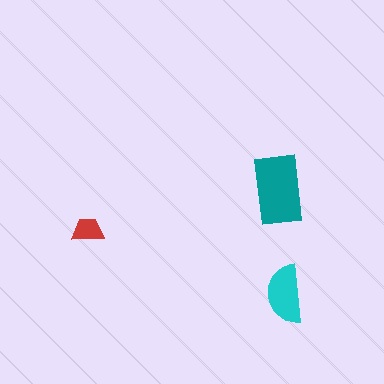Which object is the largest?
The teal rectangle.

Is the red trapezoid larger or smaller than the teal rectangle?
Smaller.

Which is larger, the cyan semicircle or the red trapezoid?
The cyan semicircle.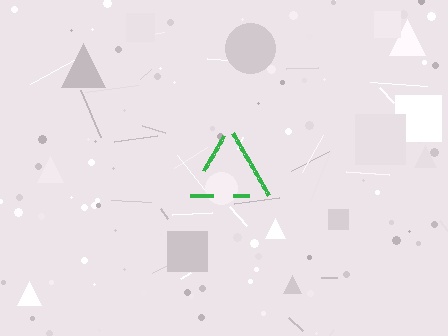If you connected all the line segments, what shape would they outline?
They would outline a triangle.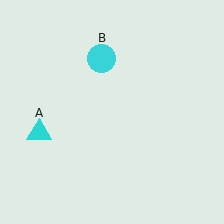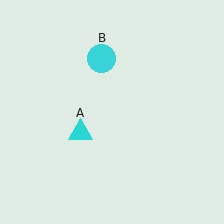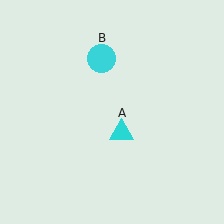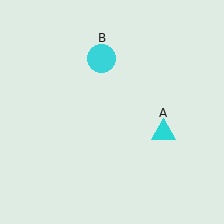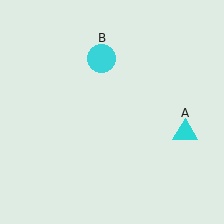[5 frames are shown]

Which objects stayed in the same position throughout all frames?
Cyan circle (object B) remained stationary.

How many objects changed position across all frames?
1 object changed position: cyan triangle (object A).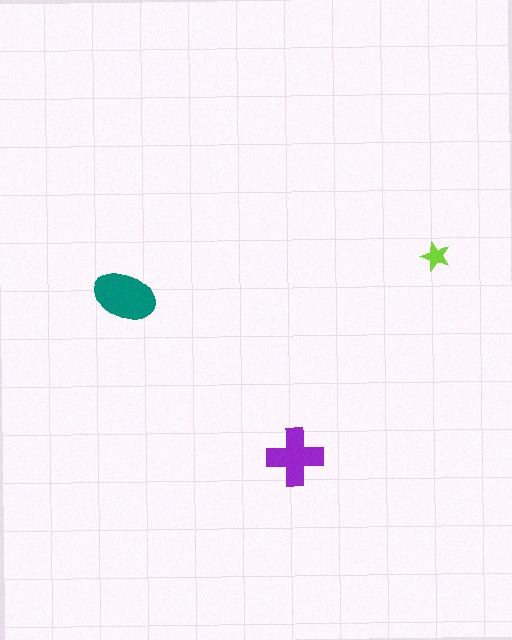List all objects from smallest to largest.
The lime star, the purple cross, the teal ellipse.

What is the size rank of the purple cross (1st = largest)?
2nd.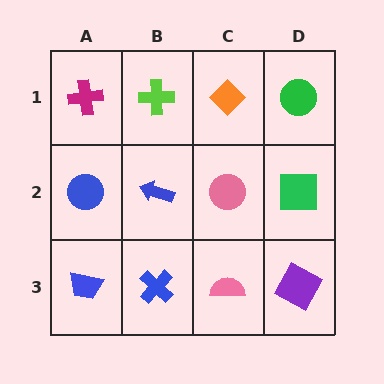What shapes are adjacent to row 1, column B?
A blue arrow (row 2, column B), a magenta cross (row 1, column A), an orange diamond (row 1, column C).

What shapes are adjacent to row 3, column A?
A blue circle (row 2, column A), a blue cross (row 3, column B).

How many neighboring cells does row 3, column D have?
2.